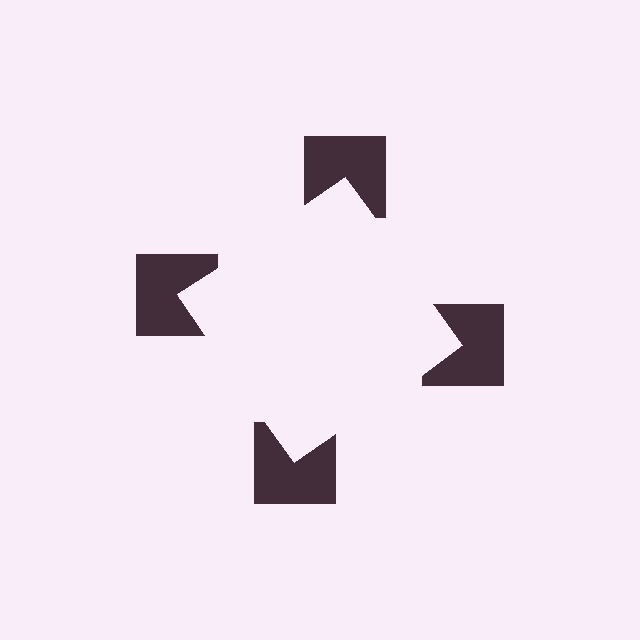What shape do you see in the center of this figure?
An illusory square — its edges are inferred from the aligned wedge cuts in the notched squares, not physically drawn.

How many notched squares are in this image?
There are 4 — one at each vertex of the illusory square.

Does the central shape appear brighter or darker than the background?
It typically appears slightly brighter than the background, even though no actual brightness change is drawn.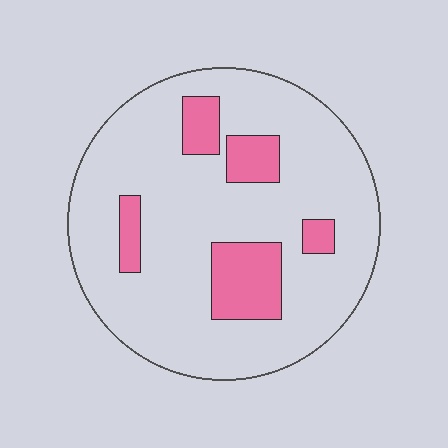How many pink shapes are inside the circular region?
5.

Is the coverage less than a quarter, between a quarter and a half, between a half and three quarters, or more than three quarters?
Less than a quarter.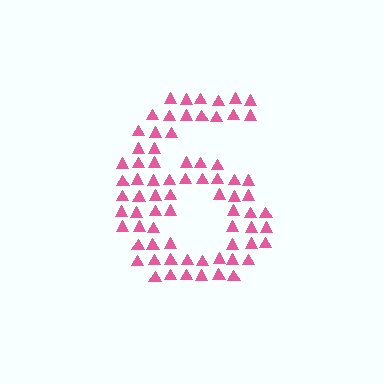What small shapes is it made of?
It is made of small triangles.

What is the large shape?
The large shape is the digit 6.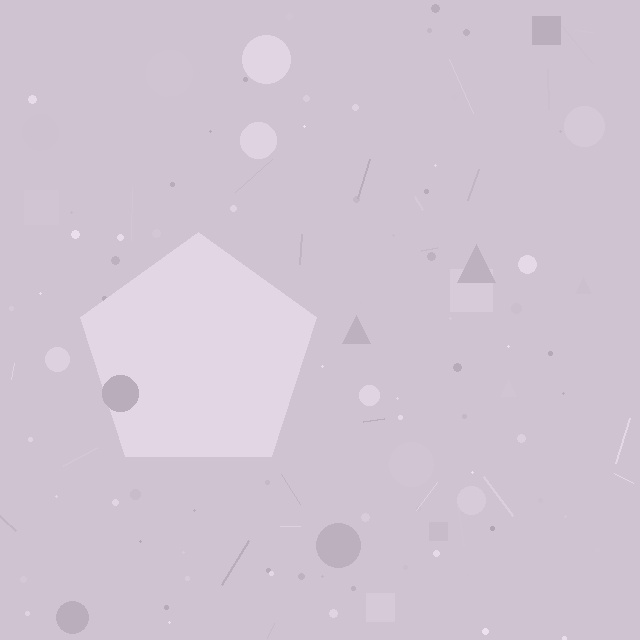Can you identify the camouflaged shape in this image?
The camouflaged shape is a pentagon.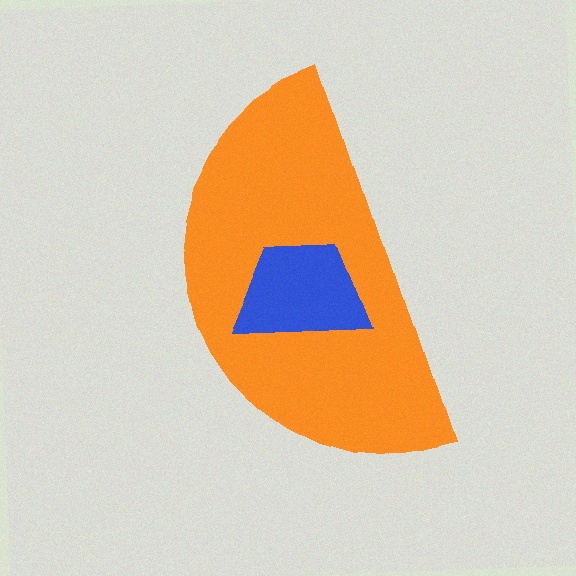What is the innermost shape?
The blue trapezoid.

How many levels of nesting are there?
2.